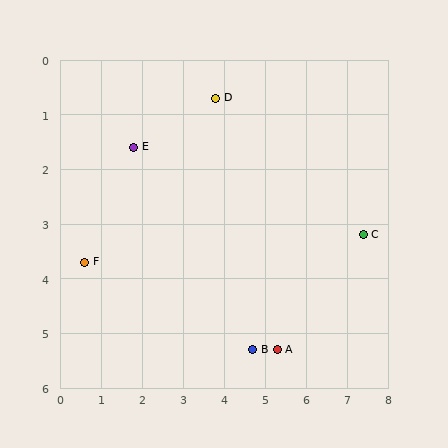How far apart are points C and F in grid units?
Points C and F are about 6.8 grid units apart.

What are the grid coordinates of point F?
Point F is at approximately (0.6, 3.7).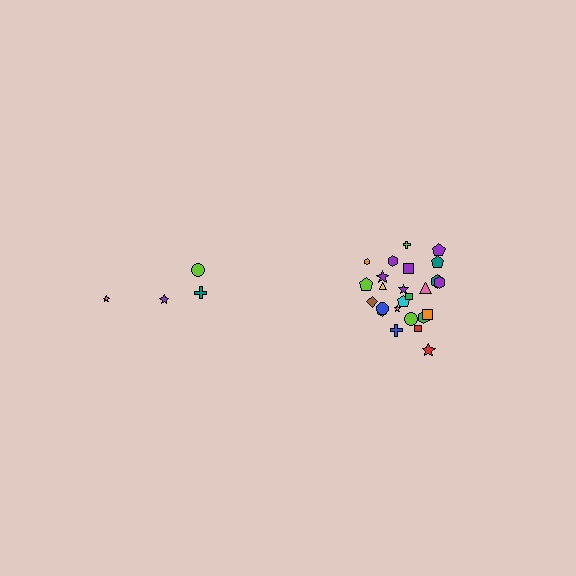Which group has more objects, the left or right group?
The right group.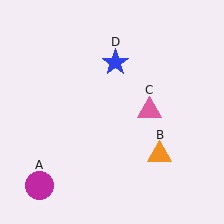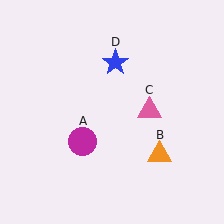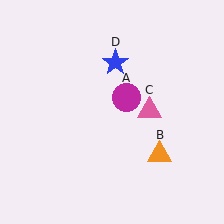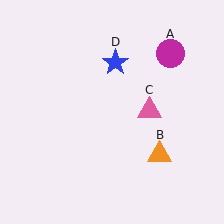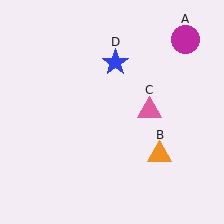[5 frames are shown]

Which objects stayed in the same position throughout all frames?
Orange triangle (object B) and pink triangle (object C) and blue star (object D) remained stationary.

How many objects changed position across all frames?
1 object changed position: magenta circle (object A).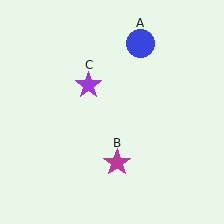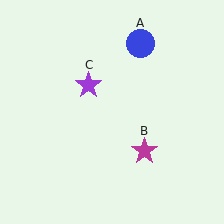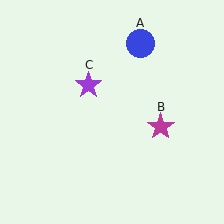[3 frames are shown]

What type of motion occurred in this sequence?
The magenta star (object B) rotated counterclockwise around the center of the scene.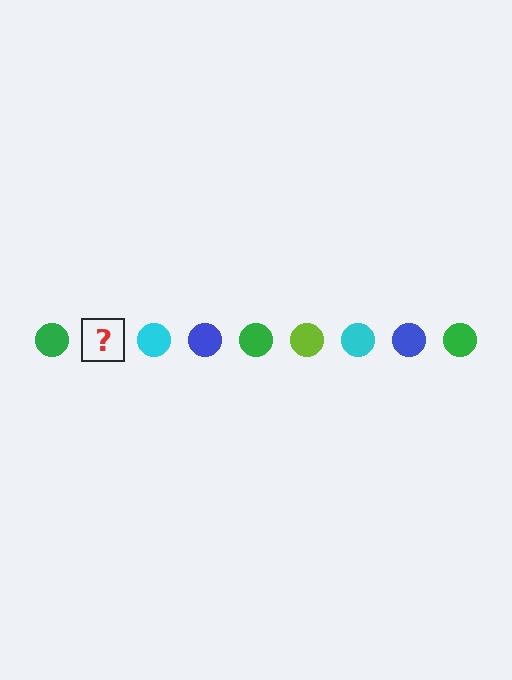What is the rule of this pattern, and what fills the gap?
The rule is that the pattern cycles through green, lime, cyan, blue circles. The gap should be filled with a lime circle.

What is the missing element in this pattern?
The missing element is a lime circle.